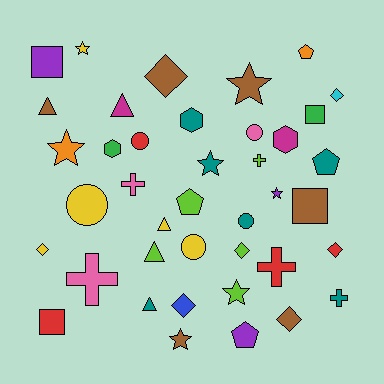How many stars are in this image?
There are 7 stars.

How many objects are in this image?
There are 40 objects.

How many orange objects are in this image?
There are 2 orange objects.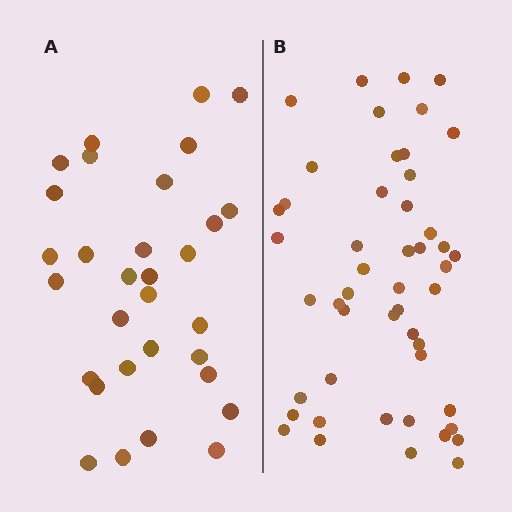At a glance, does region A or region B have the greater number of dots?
Region B (the right region) has more dots.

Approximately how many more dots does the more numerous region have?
Region B has approximately 20 more dots than region A.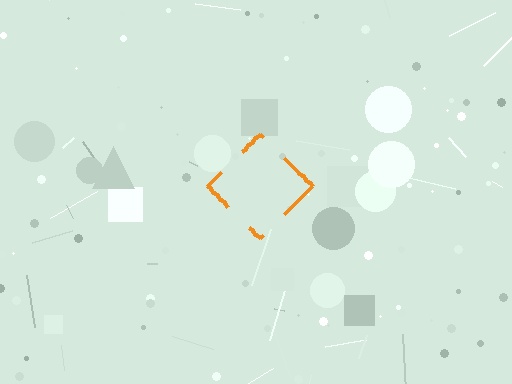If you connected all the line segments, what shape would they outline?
They would outline a diamond.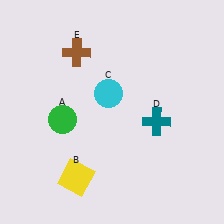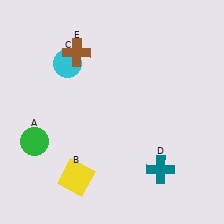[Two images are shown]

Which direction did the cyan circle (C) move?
The cyan circle (C) moved left.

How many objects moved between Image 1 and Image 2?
3 objects moved between the two images.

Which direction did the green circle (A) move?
The green circle (A) moved left.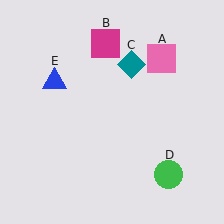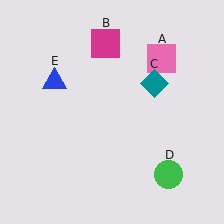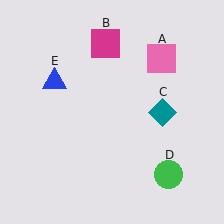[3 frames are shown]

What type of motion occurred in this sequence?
The teal diamond (object C) rotated clockwise around the center of the scene.